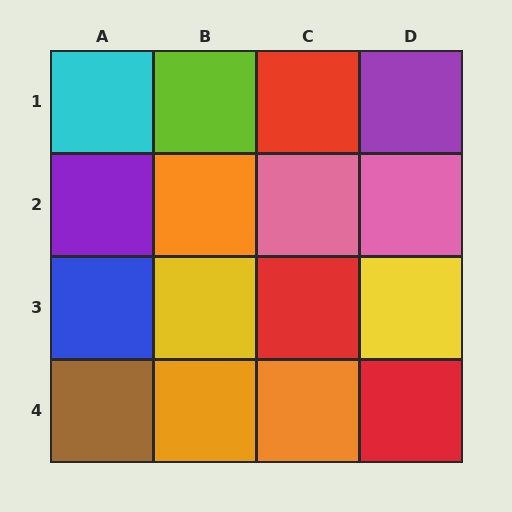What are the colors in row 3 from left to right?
Blue, yellow, red, yellow.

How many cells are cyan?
1 cell is cyan.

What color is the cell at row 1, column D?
Purple.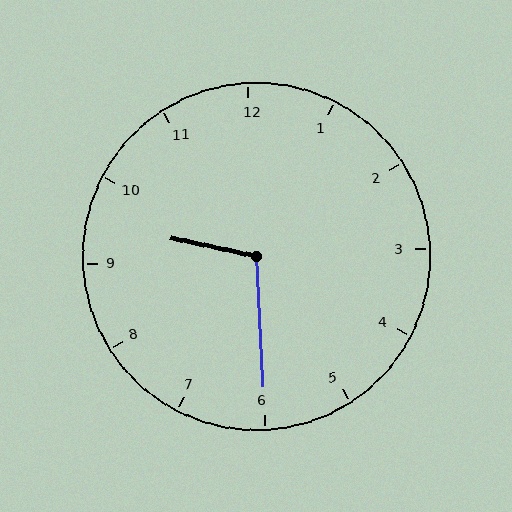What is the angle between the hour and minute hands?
Approximately 105 degrees.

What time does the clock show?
9:30.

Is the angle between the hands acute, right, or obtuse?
It is obtuse.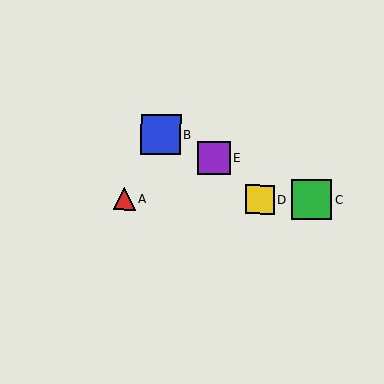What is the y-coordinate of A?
Object A is at y≈198.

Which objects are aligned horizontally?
Objects A, C, D are aligned horizontally.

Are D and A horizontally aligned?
Yes, both are at y≈199.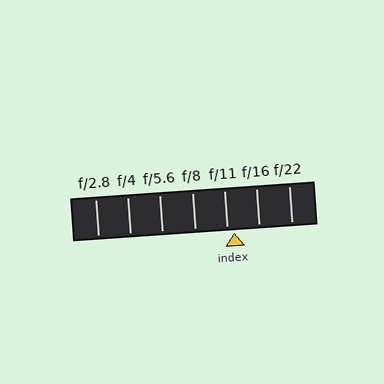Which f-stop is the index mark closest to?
The index mark is closest to f/11.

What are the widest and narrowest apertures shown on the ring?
The widest aperture shown is f/2.8 and the narrowest is f/22.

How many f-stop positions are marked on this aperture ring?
There are 7 f-stop positions marked.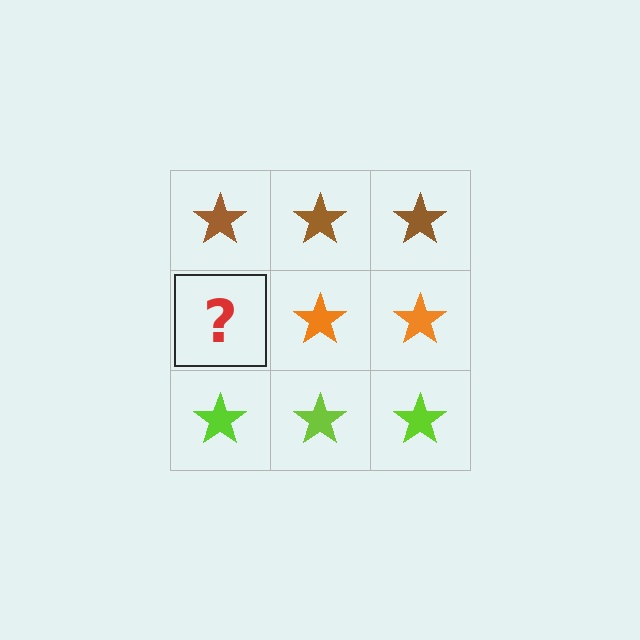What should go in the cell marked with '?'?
The missing cell should contain an orange star.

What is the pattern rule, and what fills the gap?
The rule is that each row has a consistent color. The gap should be filled with an orange star.